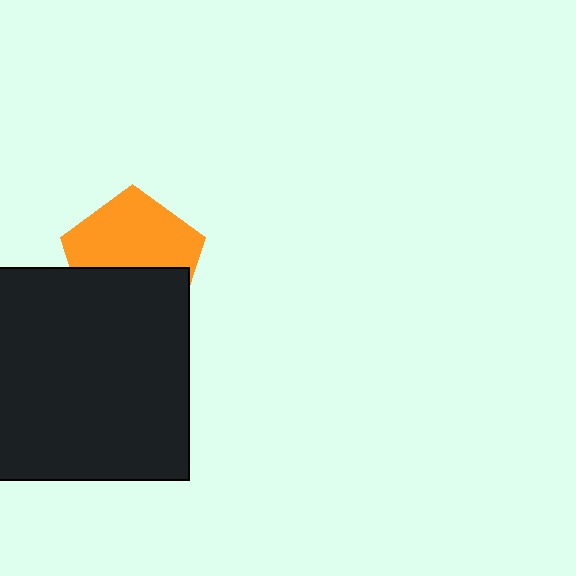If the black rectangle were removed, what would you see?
You would see the complete orange pentagon.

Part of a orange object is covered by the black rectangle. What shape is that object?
It is a pentagon.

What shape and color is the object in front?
The object in front is a black rectangle.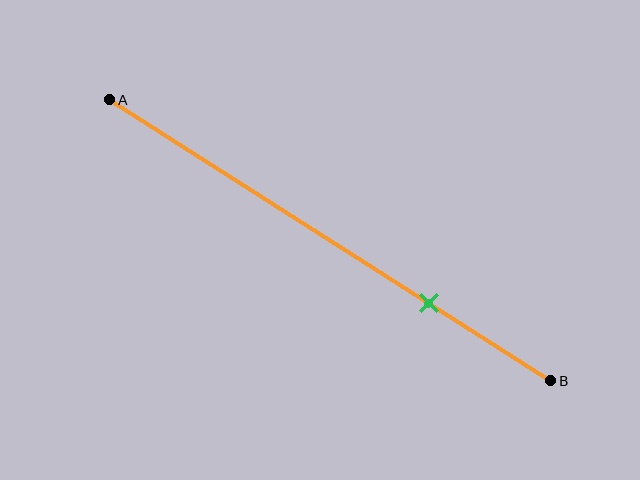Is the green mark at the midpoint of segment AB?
No, the mark is at about 70% from A, not at the 50% midpoint.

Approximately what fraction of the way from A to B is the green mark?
The green mark is approximately 70% of the way from A to B.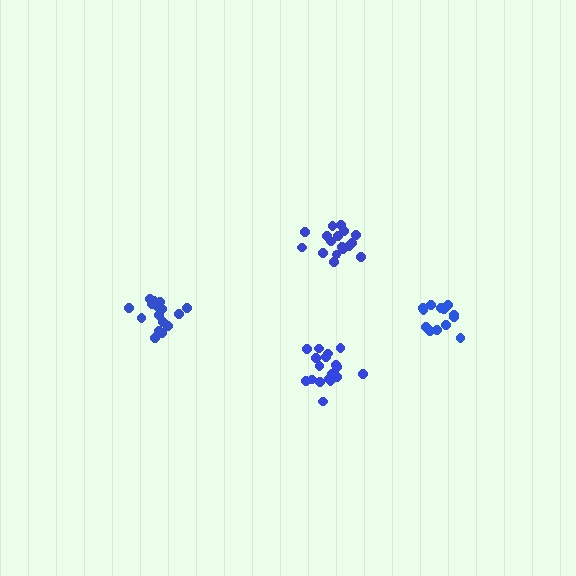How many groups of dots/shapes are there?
There are 4 groups.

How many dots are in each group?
Group 1: 16 dots, Group 2: 13 dots, Group 3: 19 dots, Group 4: 17 dots (65 total).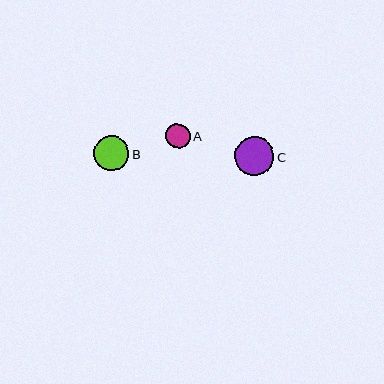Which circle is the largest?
Circle C is the largest with a size of approximately 39 pixels.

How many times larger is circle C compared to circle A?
Circle C is approximately 1.6 times the size of circle A.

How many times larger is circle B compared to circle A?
Circle B is approximately 1.4 times the size of circle A.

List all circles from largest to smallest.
From largest to smallest: C, B, A.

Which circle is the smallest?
Circle A is the smallest with a size of approximately 24 pixels.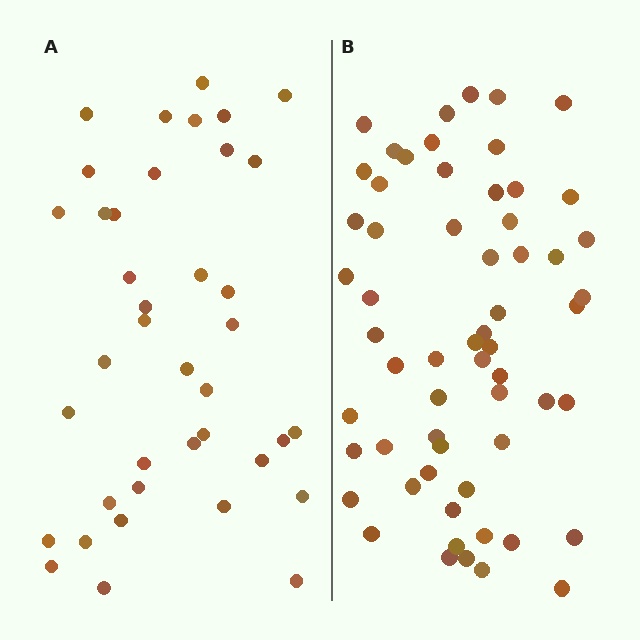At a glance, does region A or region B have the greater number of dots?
Region B (the right region) has more dots.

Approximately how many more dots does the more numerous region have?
Region B has approximately 20 more dots than region A.